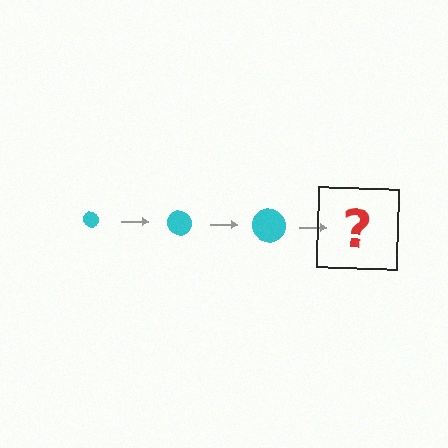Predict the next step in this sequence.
The next step is a cyan circle, larger than the previous one.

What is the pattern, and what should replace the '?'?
The pattern is that the circle gets progressively larger each step. The '?' should be a cyan circle, larger than the previous one.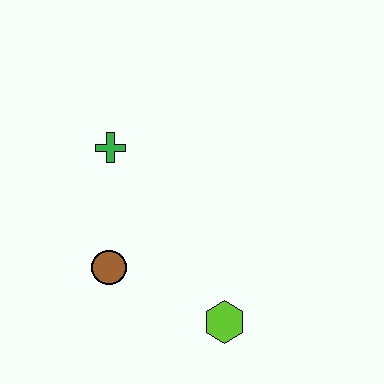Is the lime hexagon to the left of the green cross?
No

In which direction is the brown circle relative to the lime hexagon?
The brown circle is to the left of the lime hexagon.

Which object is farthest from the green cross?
The lime hexagon is farthest from the green cross.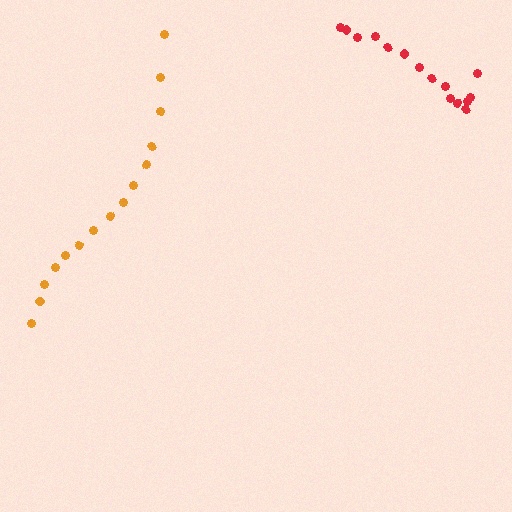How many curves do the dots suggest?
There are 2 distinct paths.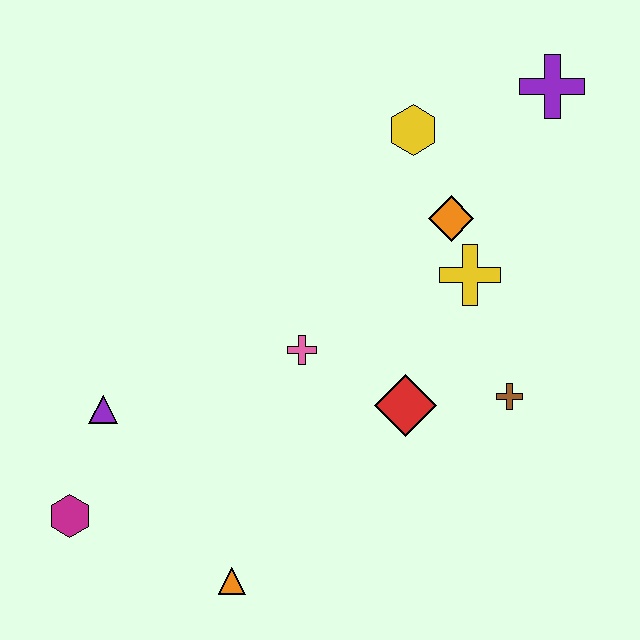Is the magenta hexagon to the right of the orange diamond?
No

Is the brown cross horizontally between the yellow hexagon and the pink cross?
No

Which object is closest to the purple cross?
The yellow hexagon is closest to the purple cross.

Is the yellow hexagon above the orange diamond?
Yes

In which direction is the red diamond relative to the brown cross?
The red diamond is to the left of the brown cross.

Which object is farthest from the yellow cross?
The magenta hexagon is farthest from the yellow cross.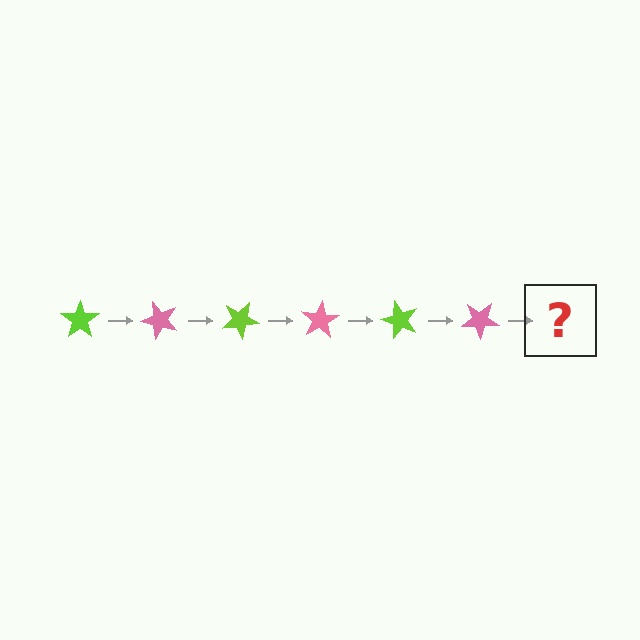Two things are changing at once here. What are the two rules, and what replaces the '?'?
The two rules are that it rotates 50 degrees each step and the color cycles through lime and pink. The '?' should be a lime star, rotated 300 degrees from the start.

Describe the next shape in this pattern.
It should be a lime star, rotated 300 degrees from the start.